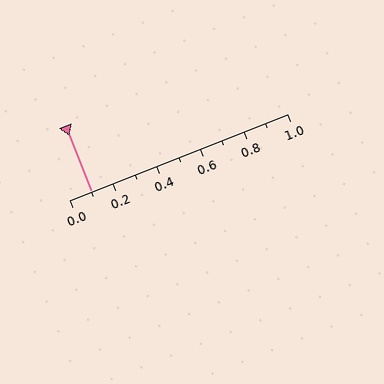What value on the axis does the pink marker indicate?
The marker indicates approximately 0.1.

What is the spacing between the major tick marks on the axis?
The major ticks are spaced 0.2 apart.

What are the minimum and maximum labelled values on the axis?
The axis runs from 0.0 to 1.0.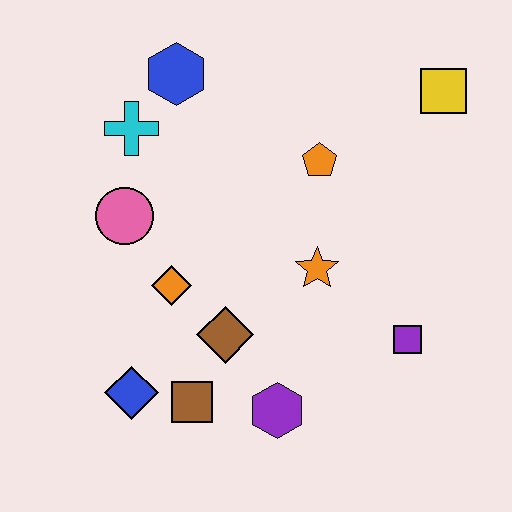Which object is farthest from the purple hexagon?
The yellow square is farthest from the purple hexagon.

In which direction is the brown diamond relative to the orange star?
The brown diamond is to the left of the orange star.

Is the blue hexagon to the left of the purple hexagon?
Yes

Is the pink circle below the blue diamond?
No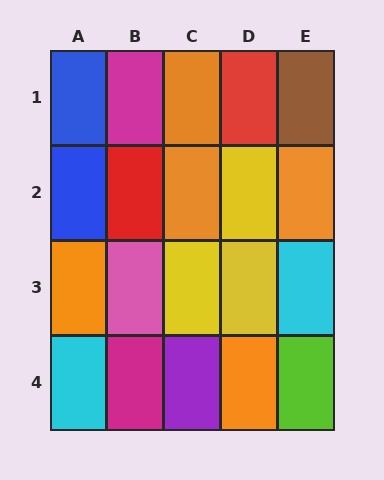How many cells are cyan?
2 cells are cyan.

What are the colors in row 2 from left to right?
Blue, red, orange, yellow, orange.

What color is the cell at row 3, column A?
Orange.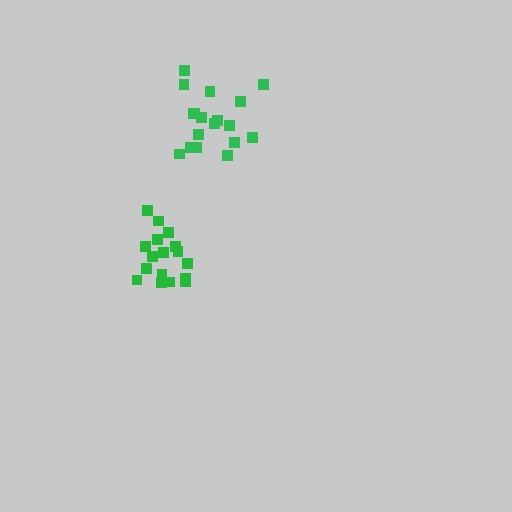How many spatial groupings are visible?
There are 2 spatial groupings.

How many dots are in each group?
Group 1: 18 dots, Group 2: 17 dots (35 total).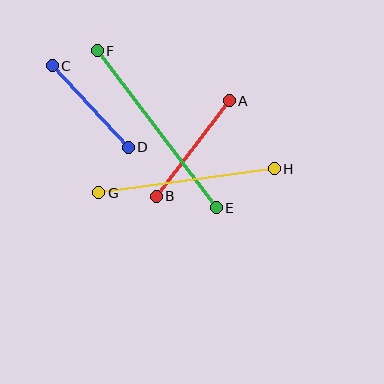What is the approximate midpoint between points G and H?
The midpoint is at approximately (187, 181) pixels.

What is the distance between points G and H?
The distance is approximately 177 pixels.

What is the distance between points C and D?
The distance is approximately 111 pixels.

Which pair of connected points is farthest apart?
Points E and F are farthest apart.